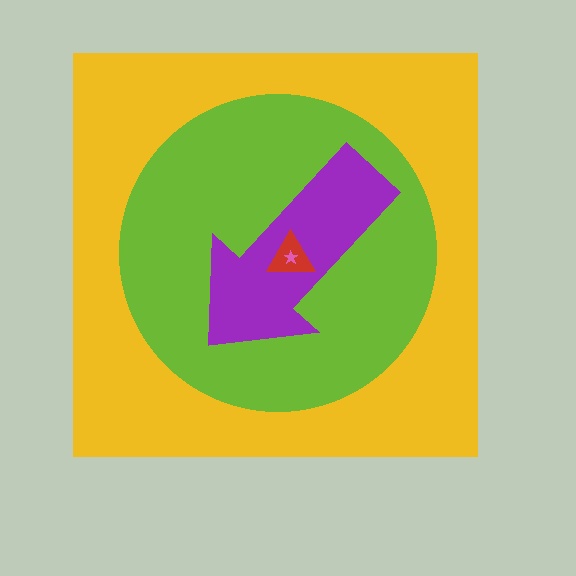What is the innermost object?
The pink star.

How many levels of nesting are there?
5.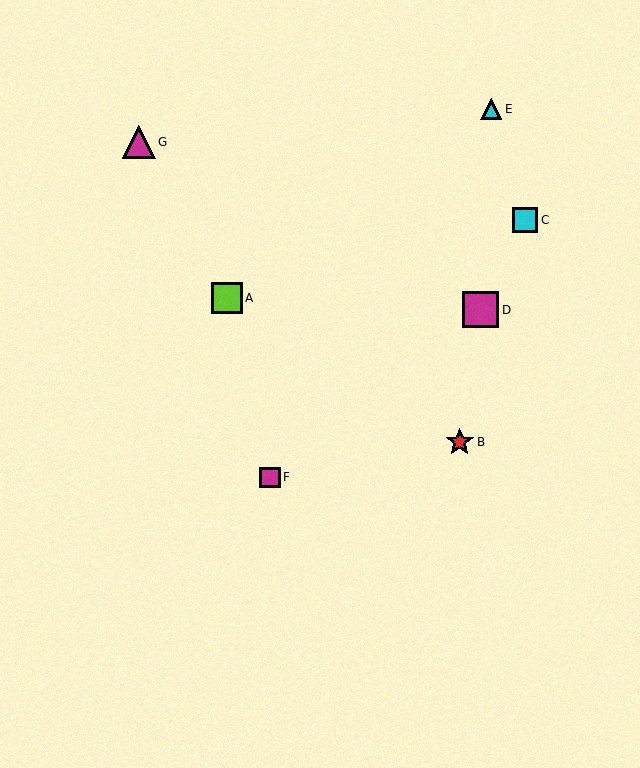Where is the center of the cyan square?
The center of the cyan square is at (525, 220).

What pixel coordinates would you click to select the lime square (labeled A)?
Click at (227, 298) to select the lime square A.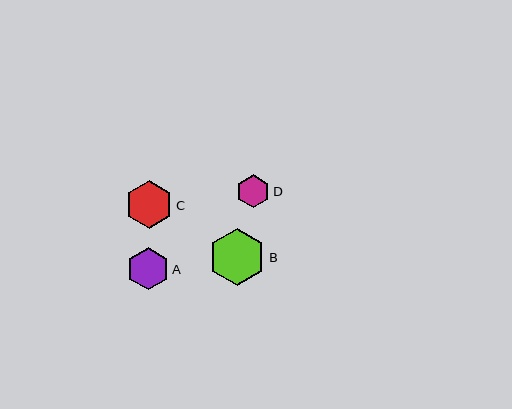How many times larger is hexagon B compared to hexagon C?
Hexagon B is approximately 1.2 times the size of hexagon C.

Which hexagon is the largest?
Hexagon B is the largest with a size of approximately 57 pixels.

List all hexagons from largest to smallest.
From largest to smallest: B, C, A, D.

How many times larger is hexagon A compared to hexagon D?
Hexagon A is approximately 1.3 times the size of hexagon D.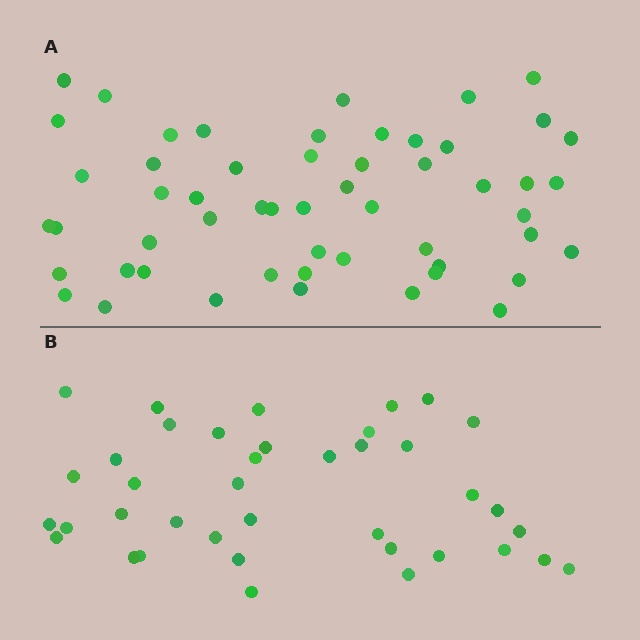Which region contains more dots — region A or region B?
Region A (the top region) has more dots.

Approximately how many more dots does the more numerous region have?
Region A has approximately 15 more dots than region B.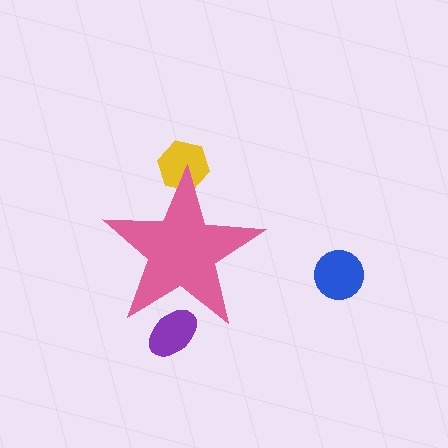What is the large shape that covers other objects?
A pink star.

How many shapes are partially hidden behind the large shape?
2 shapes are partially hidden.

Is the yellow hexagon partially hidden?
Yes, the yellow hexagon is partially hidden behind the pink star.